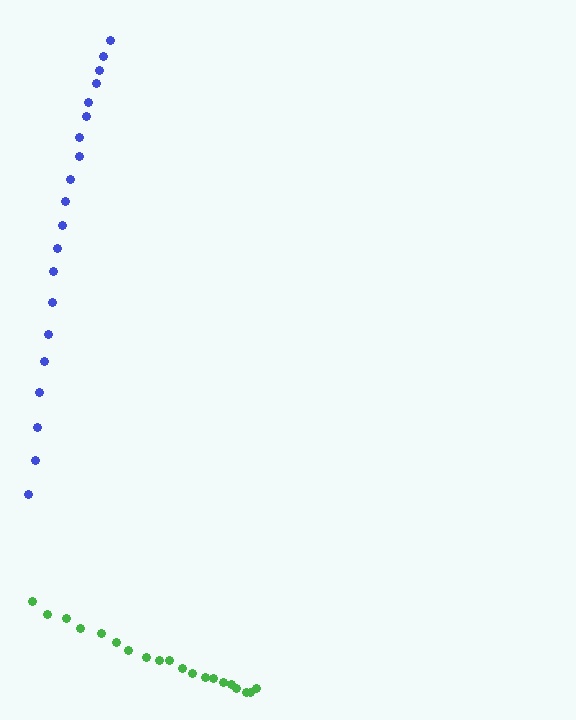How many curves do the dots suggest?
There are 2 distinct paths.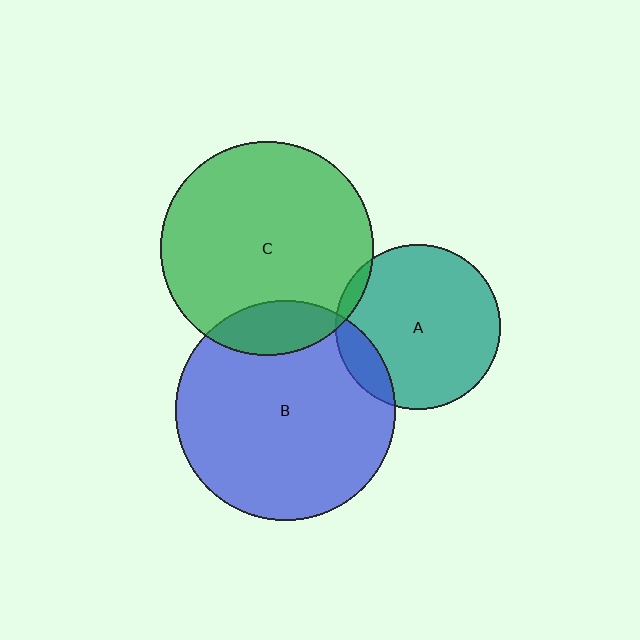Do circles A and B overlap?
Yes.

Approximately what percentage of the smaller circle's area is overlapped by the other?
Approximately 15%.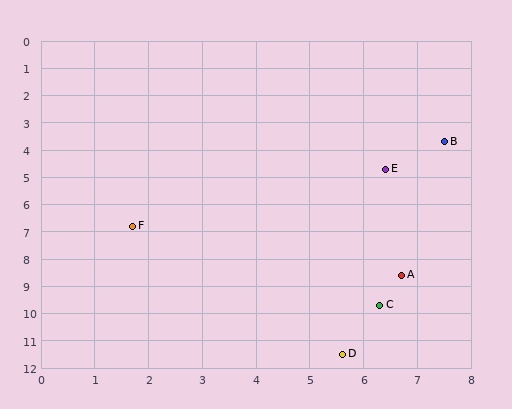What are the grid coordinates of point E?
Point E is at approximately (6.4, 4.7).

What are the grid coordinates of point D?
Point D is at approximately (5.6, 11.5).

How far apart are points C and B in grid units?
Points C and B are about 6.1 grid units apart.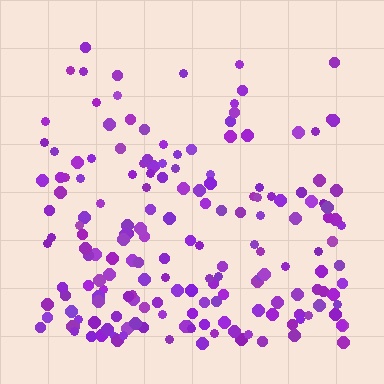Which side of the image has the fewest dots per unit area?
The top.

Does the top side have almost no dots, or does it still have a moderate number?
Still a moderate number, just noticeably fewer than the bottom.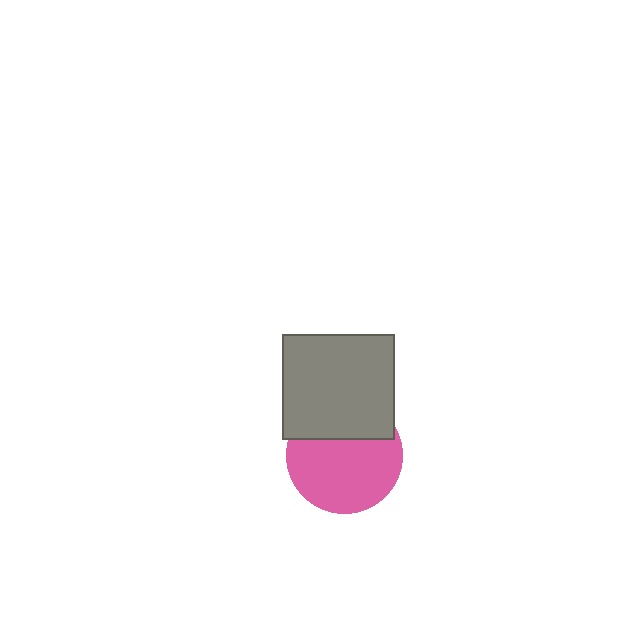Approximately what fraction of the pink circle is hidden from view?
Roughly 32% of the pink circle is hidden behind the gray rectangle.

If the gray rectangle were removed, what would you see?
You would see the complete pink circle.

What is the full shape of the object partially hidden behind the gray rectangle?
The partially hidden object is a pink circle.